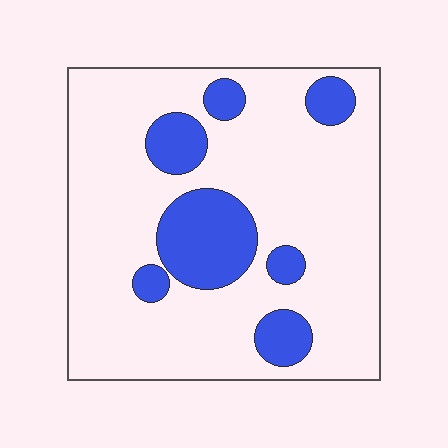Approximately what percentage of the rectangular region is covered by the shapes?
Approximately 20%.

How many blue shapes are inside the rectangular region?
7.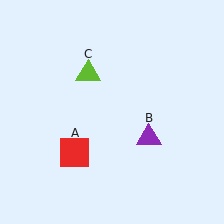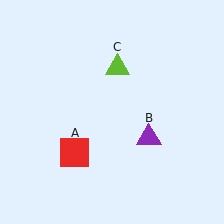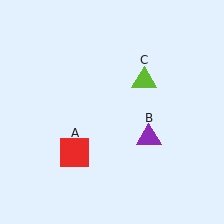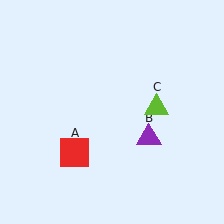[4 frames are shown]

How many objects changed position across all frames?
1 object changed position: lime triangle (object C).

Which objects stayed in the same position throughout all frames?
Red square (object A) and purple triangle (object B) remained stationary.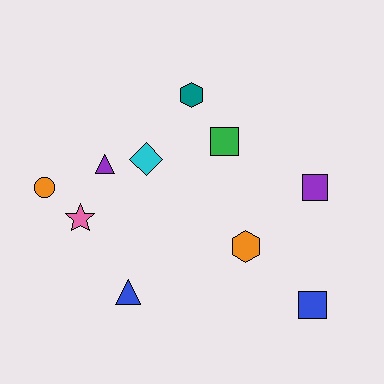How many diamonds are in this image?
There is 1 diamond.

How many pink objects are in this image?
There is 1 pink object.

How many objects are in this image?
There are 10 objects.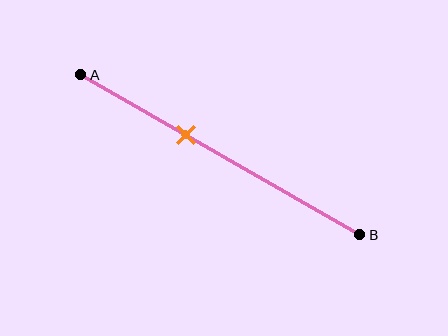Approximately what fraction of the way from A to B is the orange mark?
The orange mark is approximately 35% of the way from A to B.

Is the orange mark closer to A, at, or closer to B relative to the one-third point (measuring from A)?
The orange mark is closer to point B than the one-third point of segment AB.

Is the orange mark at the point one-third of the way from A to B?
No, the mark is at about 35% from A, not at the 33% one-third point.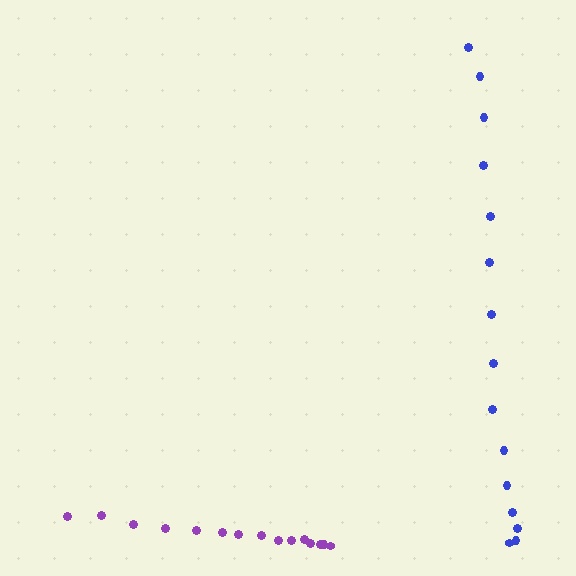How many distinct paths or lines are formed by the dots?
There are 2 distinct paths.